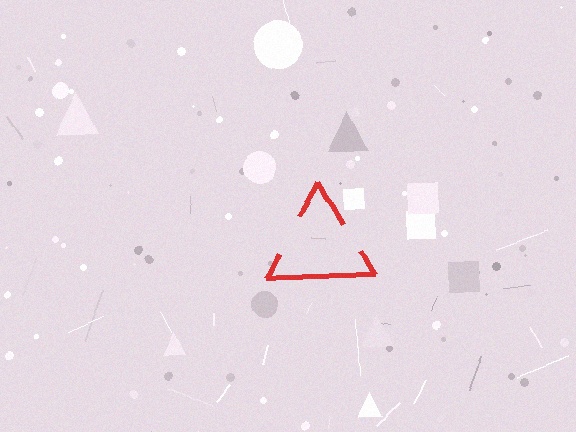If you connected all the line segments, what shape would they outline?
They would outline a triangle.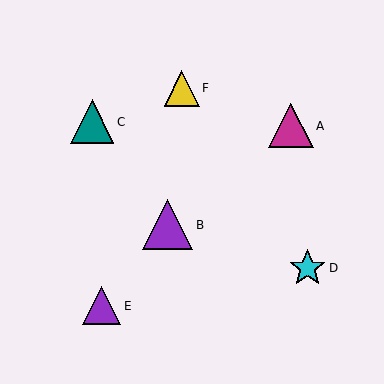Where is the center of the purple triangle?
The center of the purple triangle is at (102, 306).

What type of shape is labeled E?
Shape E is a purple triangle.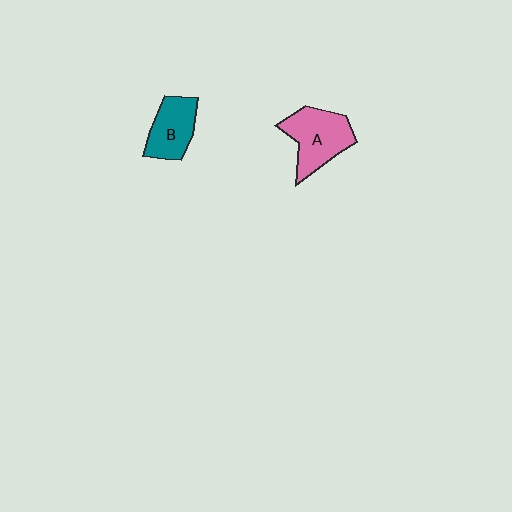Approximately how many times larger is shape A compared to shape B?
Approximately 1.3 times.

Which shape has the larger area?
Shape A (pink).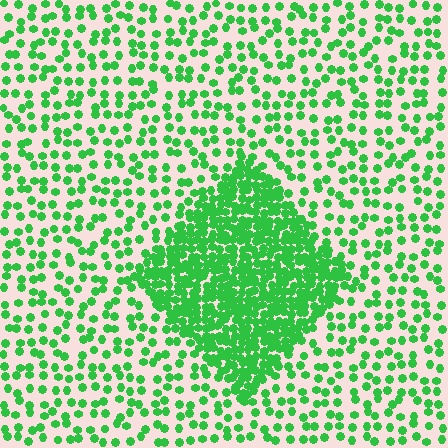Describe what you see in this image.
The image contains small green elements arranged at two different densities. A diamond-shaped region is visible where the elements are more densely packed than the surrounding area.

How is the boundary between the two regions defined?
The boundary is defined by a change in element density (approximately 2.9x ratio). All elements are the same color, size, and shape.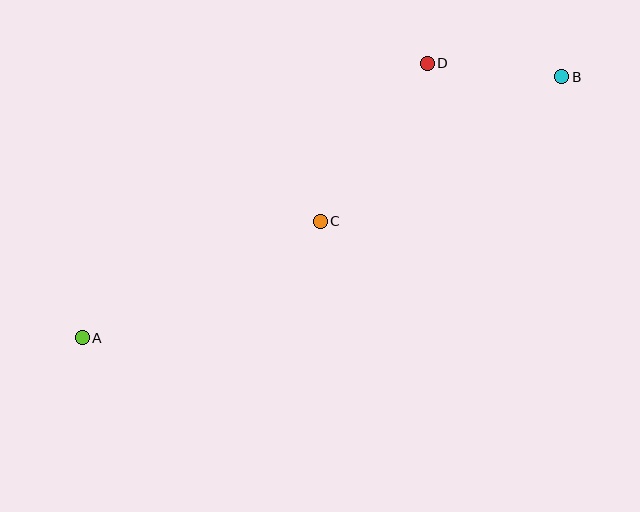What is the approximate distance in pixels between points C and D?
The distance between C and D is approximately 191 pixels.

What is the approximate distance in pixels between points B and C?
The distance between B and C is approximately 281 pixels.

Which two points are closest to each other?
Points B and D are closest to each other.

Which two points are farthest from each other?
Points A and B are farthest from each other.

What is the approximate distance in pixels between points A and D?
The distance between A and D is approximately 441 pixels.